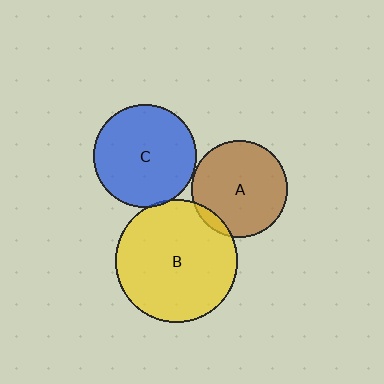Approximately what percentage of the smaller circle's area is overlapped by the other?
Approximately 5%.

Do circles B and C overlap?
Yes.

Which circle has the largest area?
Circle B (yellow).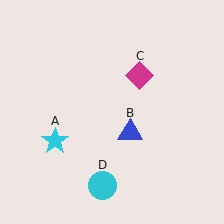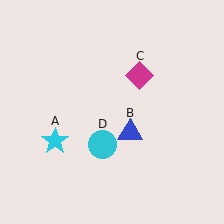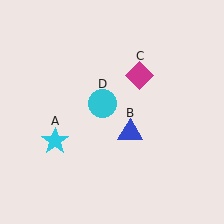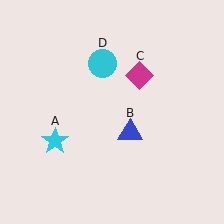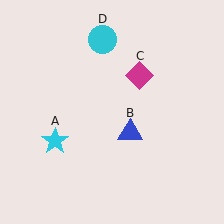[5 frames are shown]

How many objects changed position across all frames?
1 object changed position: cyan circle (object D).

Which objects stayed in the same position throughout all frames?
Cyan star (object A) and blue triangle (object B) and magenta diamond (object C) remained stationary.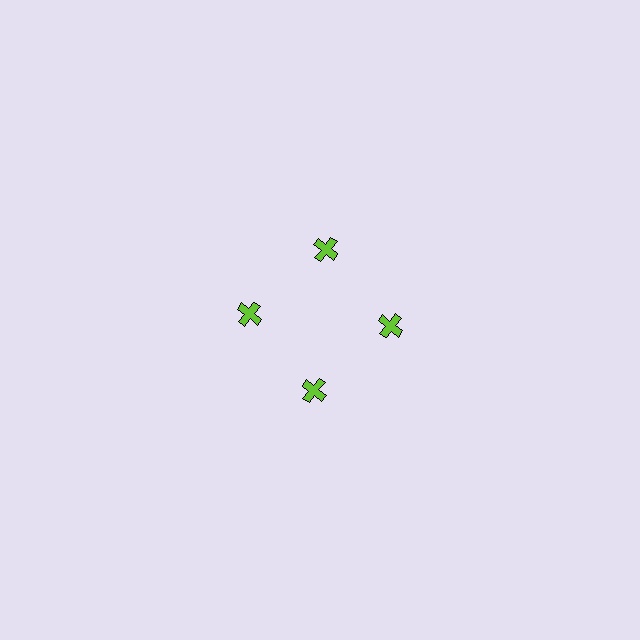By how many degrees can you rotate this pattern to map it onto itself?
The pattern maps onto itself every 90 degrees of rotation.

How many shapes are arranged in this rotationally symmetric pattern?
There are 4 shapes, arranged in 4 groups of 1.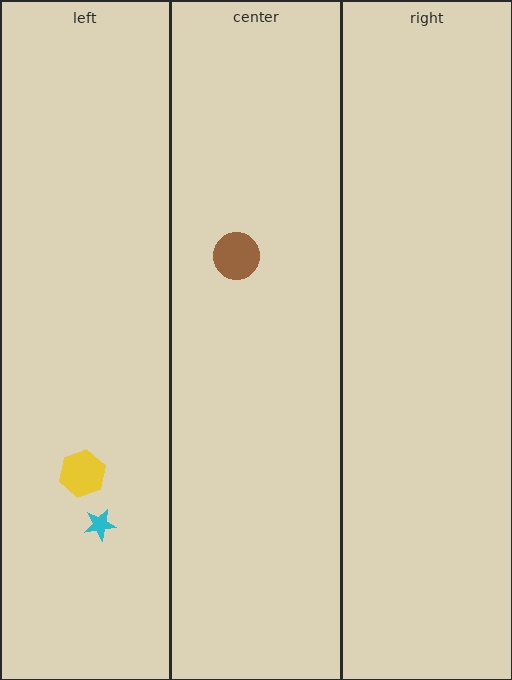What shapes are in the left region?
The cyan star, the yellow hexagon.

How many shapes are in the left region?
2.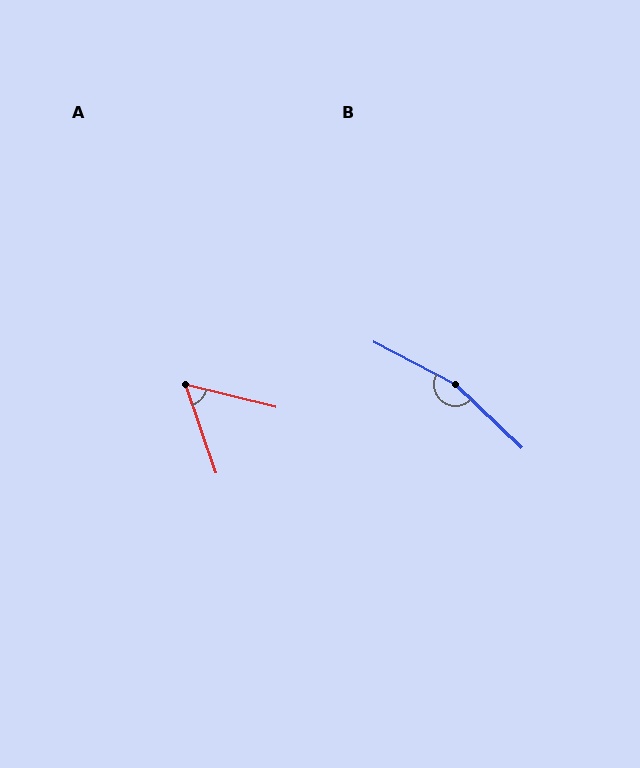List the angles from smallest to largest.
A (57°), B (164°).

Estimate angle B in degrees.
Approximately 164 degrees.